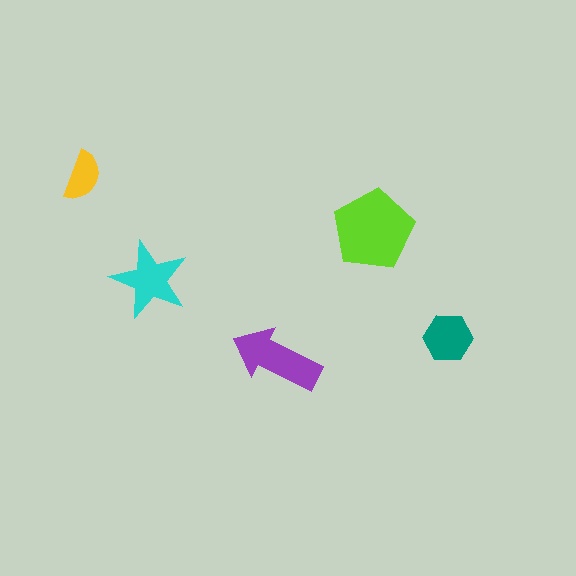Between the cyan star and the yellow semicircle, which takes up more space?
The cyan star.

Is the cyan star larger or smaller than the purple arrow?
Smaller.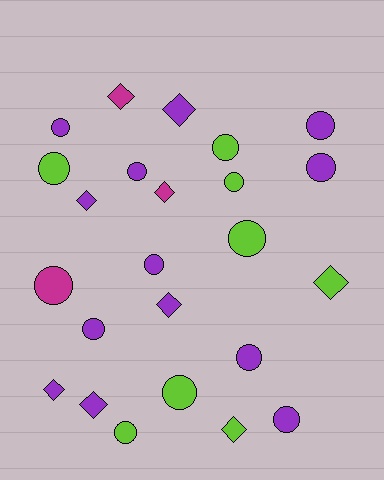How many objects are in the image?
There are 24 objects.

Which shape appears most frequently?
Circle, with 15 objects.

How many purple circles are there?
There are 8 purple circles.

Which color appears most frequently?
Purple, with 13 objects.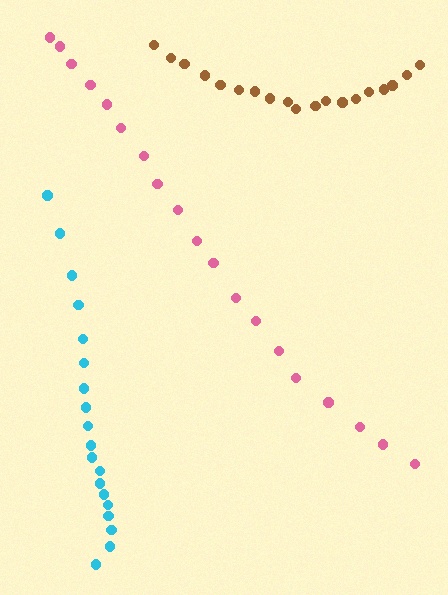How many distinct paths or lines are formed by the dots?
There are 3 distinct paths.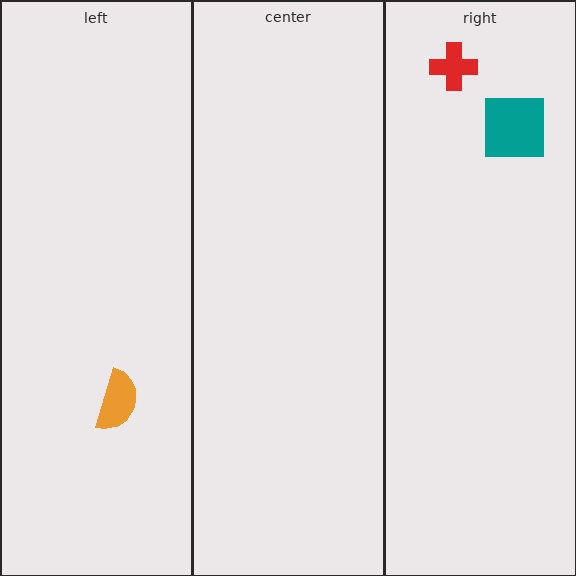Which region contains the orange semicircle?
The left region.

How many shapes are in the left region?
1.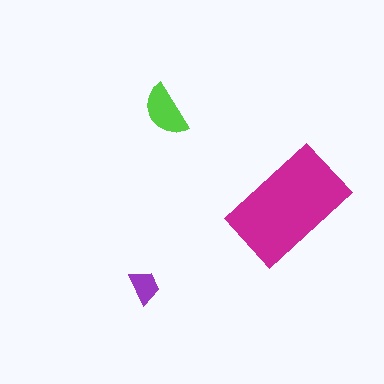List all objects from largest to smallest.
The magenta rectangle, the lime semicircle, the purple trapezoid.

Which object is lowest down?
The purple trapezoid is bottommost.